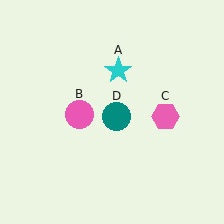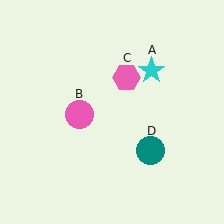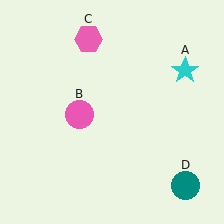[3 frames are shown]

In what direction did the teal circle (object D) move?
The teal circle (object D) moved down and to the right.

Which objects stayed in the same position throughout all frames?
Pink circle (object B) remained stationary.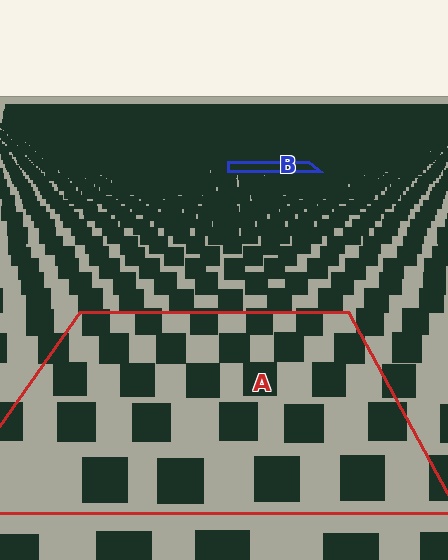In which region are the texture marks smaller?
The texture marks are smaller in region B, because it is farther away.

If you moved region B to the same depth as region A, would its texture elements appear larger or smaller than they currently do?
They would appear larger. At a closer depth, the same texture elements are projected at a bigger on-screen size.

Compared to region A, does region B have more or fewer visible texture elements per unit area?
Region B has more texture elements per unit area — they are packed more densely because it is farther away.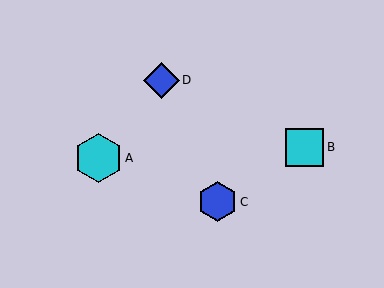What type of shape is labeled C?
Shape C is a blue hexagon.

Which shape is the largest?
The cyan hexagon (labeled A) is the largest.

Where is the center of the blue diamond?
The center of the blue diamond is at (161, 80).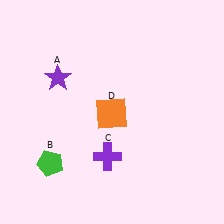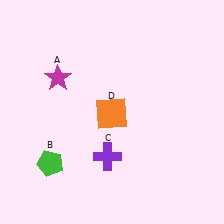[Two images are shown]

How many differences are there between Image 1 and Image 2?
There is 1 difference between the two images.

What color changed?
The star (A) changed from purple in Image 1 to magenta in Image 2.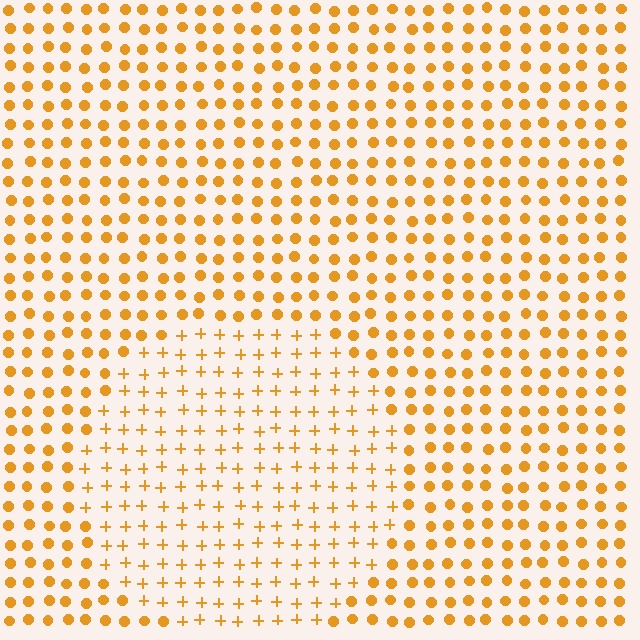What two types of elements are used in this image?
The image uses plus signs inside the circle region and circles outside it.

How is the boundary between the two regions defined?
The boundary is defined by a change in element shape: plus signs inside vs. circles outside. All elements share the same color and spacing.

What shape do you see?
I see a circle.